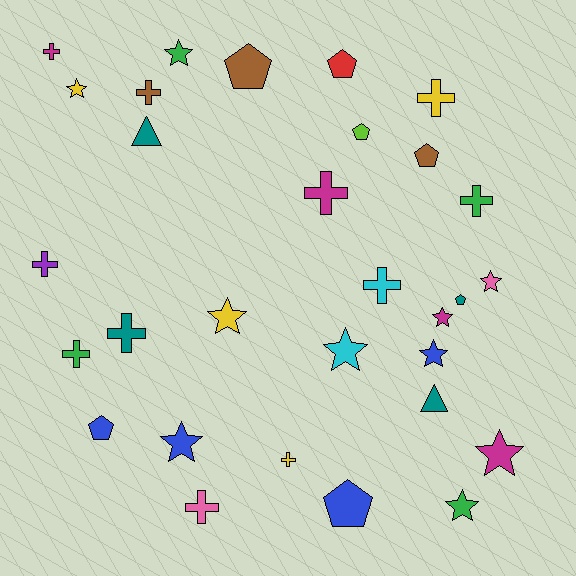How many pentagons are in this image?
There are 7 pentagons.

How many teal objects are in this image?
There are 4 teal objects.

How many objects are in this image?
There are 30 objects.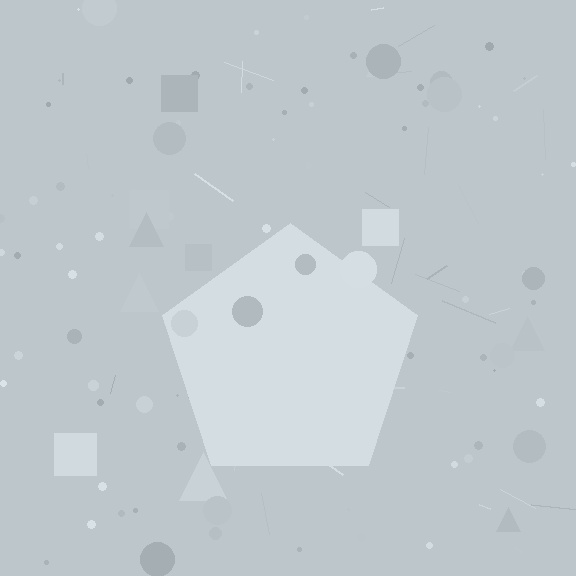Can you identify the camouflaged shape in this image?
The camouflaged shape is a pentagon.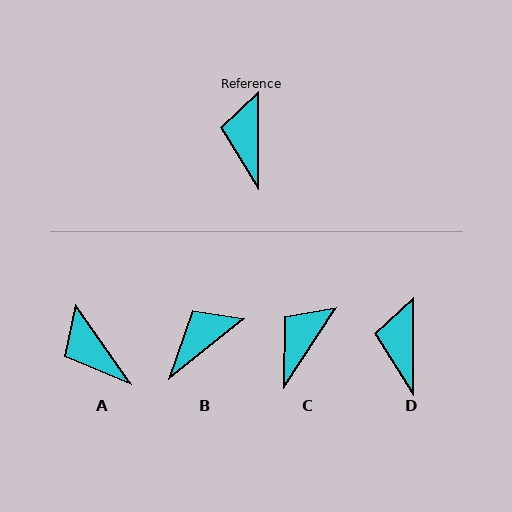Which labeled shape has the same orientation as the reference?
D.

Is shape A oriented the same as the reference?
No, it is off by about 35 degrees.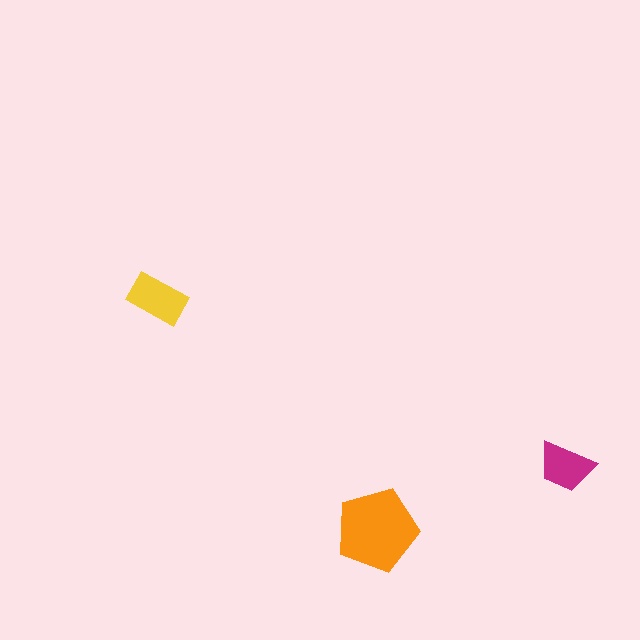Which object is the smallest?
The magenta trapezoid.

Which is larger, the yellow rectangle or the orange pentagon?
The orange pentagon.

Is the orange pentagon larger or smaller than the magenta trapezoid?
Larger.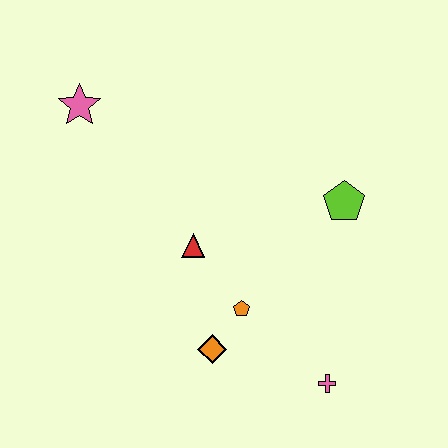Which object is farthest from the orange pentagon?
The pink star is farthest from the orange pentagon.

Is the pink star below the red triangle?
No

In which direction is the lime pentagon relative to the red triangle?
The lime pentagon is to the right of the red triangle.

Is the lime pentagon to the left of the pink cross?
No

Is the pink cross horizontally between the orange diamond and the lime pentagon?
Yes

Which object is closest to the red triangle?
The orange pentagon is closest to the red triangle.